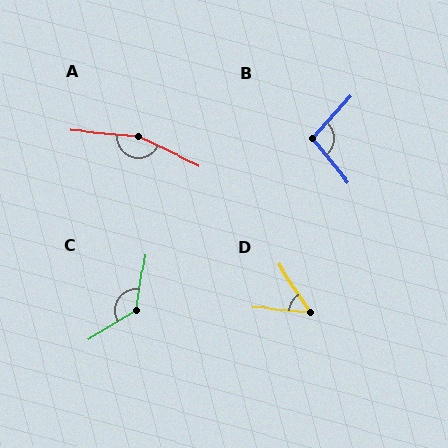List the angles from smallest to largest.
D (51°), B (98°), C (131°), A (159°).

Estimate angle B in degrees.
Approximately 98 degrees.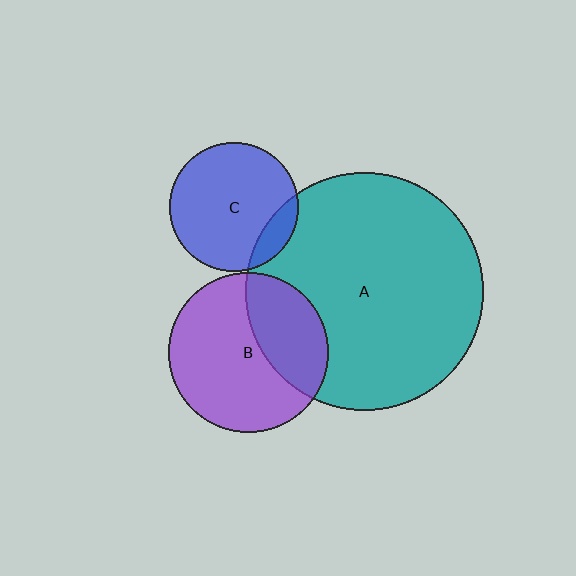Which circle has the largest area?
Circle A (teal).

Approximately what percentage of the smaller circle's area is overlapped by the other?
Approximately 35%.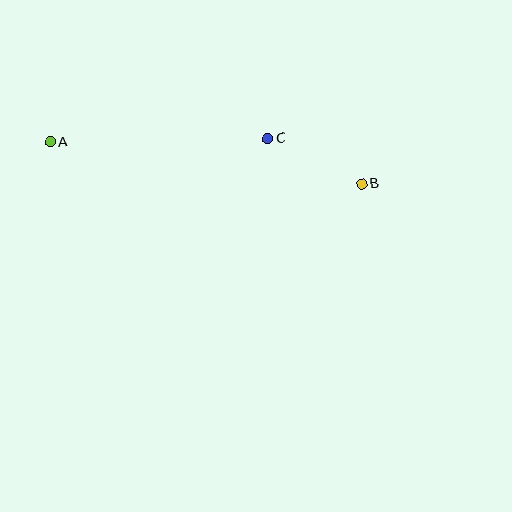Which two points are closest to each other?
Points B and C are closest to each other.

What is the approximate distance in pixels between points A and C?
The distance between A and C is approximately 217 pixels.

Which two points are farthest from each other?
Points A and B are farthest from each other.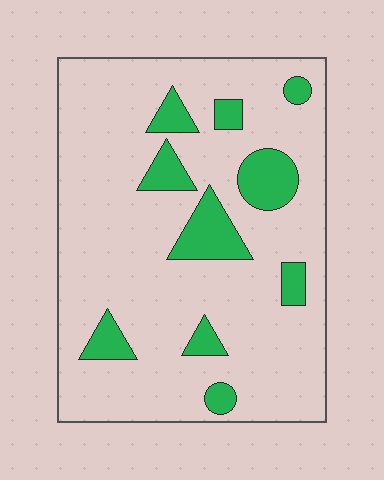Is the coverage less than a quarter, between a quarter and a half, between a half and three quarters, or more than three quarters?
Less than a quarter.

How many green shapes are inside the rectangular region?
10.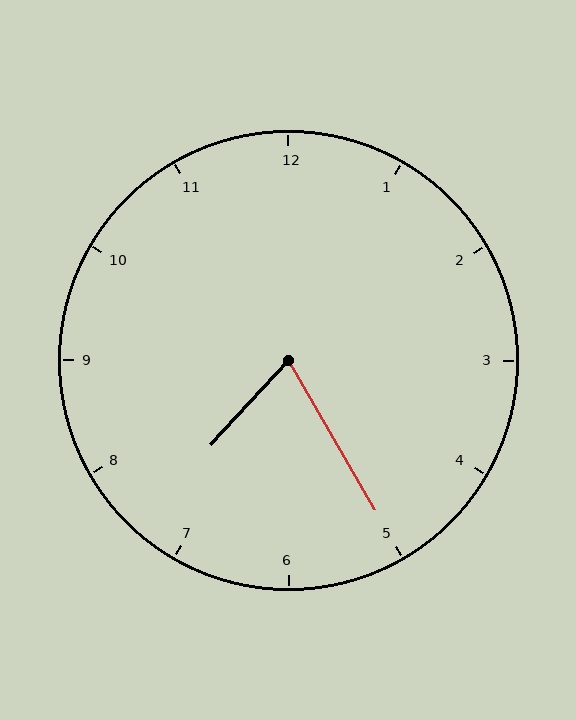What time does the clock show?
7:25.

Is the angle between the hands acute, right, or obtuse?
It is acute.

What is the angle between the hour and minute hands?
Approximately 72 degrees.